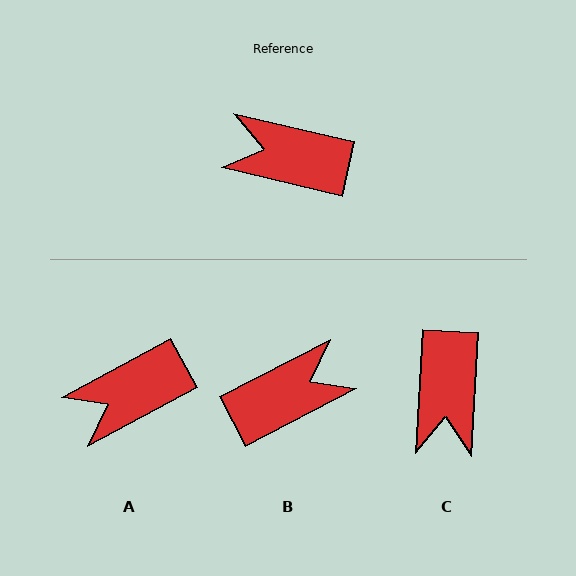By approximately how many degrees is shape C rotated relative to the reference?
Approximately 100 degrees counter-clockwise.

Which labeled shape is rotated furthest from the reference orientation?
B, about 139 degrees away.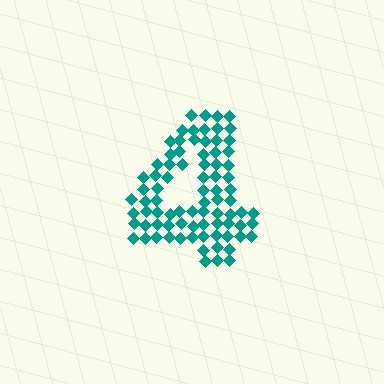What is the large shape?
The large shape is the digit 4.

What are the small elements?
The small elements are diamonds.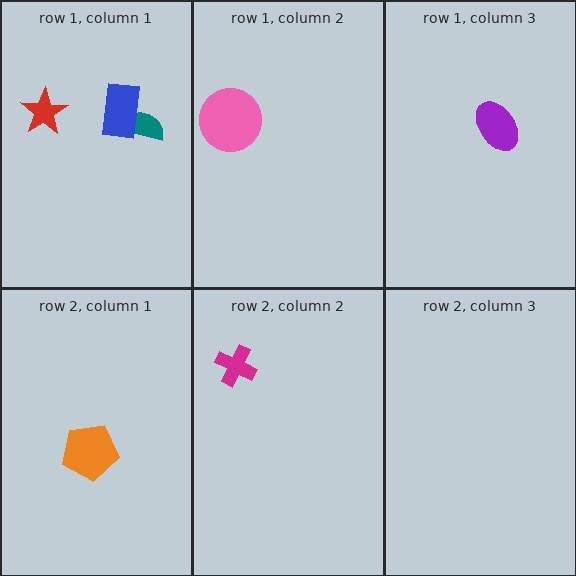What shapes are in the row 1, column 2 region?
The pink circle.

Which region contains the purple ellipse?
The row 1, column 3 region.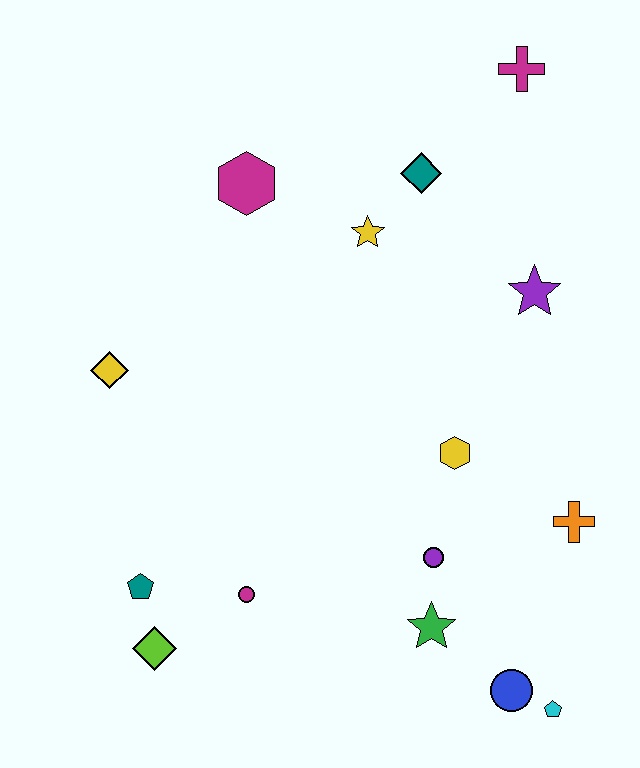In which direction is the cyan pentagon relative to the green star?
The cyan pentagon is to the right of the green star.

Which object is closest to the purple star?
The teal diamond is closest to the purple star.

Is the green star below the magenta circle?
Yes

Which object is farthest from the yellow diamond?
The cyan pentagon is farthest from the yellow diamond.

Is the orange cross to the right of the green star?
Yes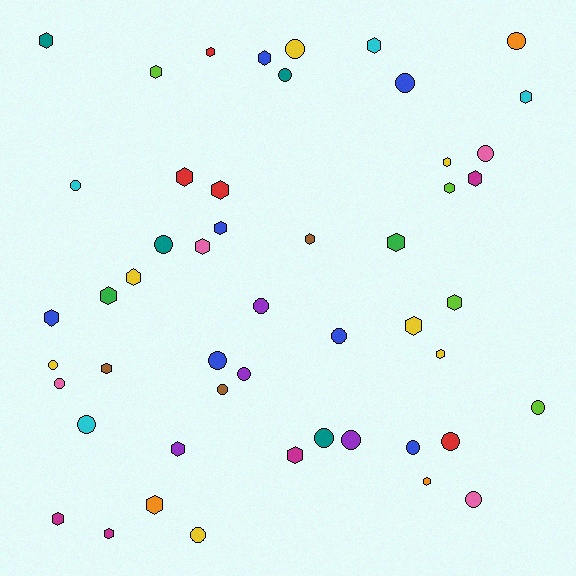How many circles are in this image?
There are 22 circles.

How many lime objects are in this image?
There are 4 lime objects.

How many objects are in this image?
There are 50 objects.